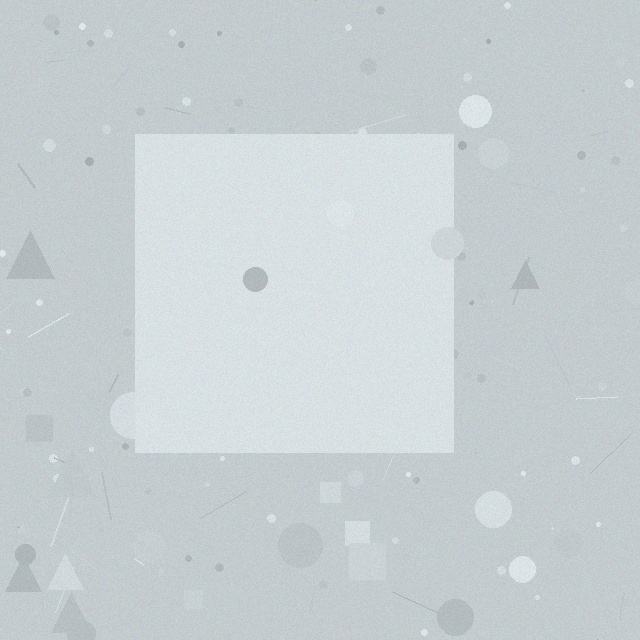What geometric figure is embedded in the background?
A square is embedded in the background.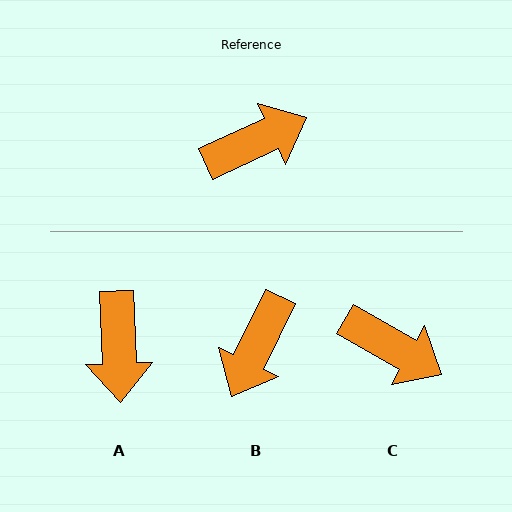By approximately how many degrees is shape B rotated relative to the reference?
Approximately 141 degrees clockwise.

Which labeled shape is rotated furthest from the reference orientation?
B, about 141 degrees away.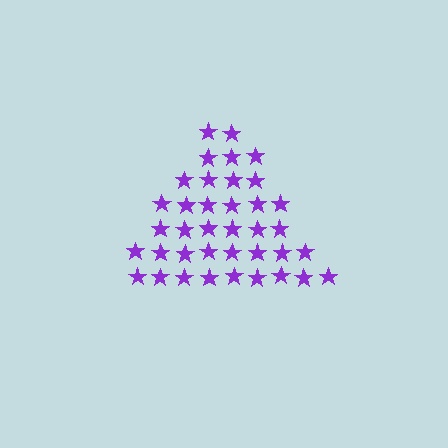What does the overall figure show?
The overall figure shows a triangle.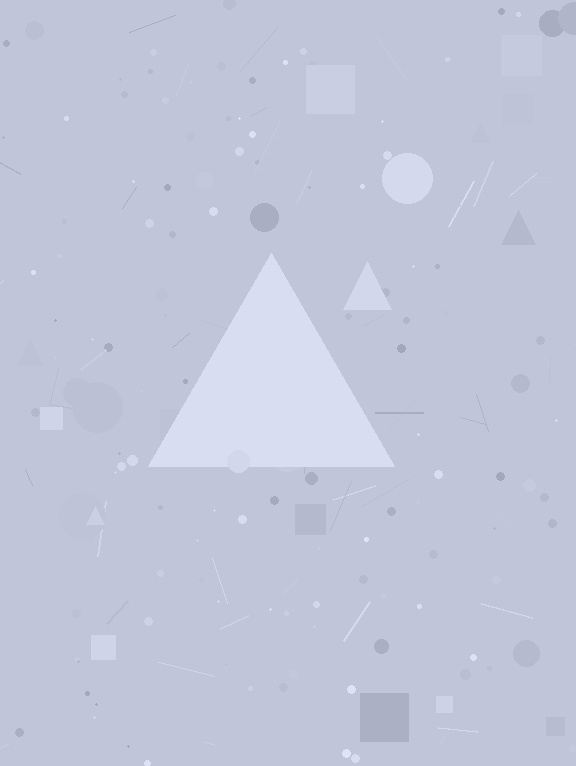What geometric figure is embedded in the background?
A triangle is embedded in the background.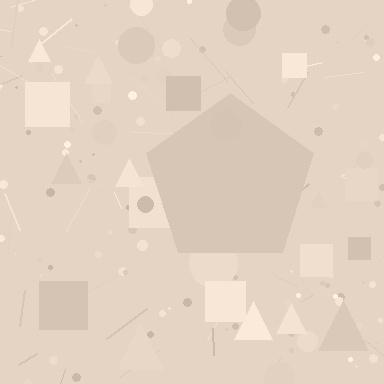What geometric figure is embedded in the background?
A pentagon is embedded in the background.